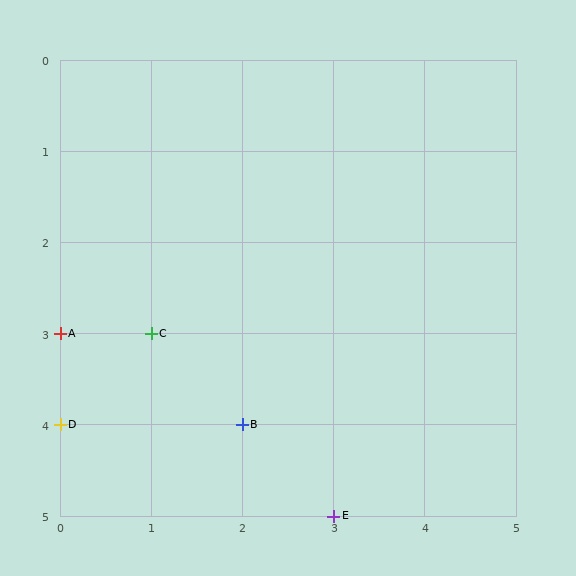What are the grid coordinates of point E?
Point E is at grid coordinates (3, 5).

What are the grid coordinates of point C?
Point C is at grid coordinates (1, 3).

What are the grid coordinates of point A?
Point A is at grid coordinates (0, 3).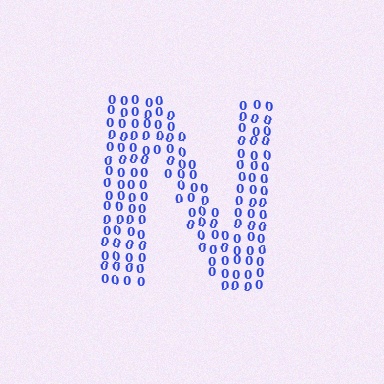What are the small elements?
The small elements are digit 0's.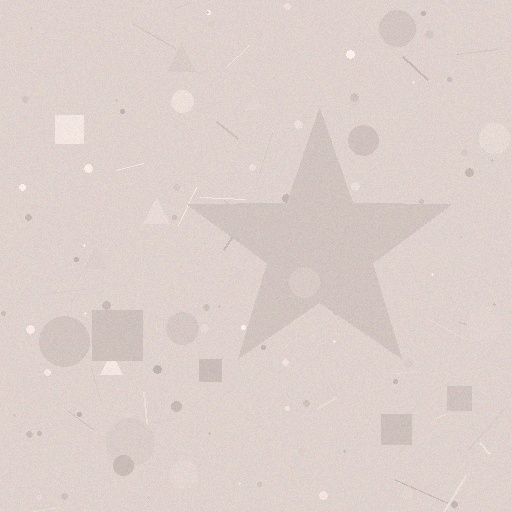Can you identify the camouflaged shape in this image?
The camouflaged shape is a star.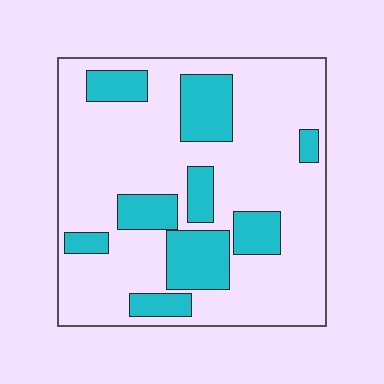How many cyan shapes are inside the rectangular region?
9.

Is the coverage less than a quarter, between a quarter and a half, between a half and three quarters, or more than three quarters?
Between a quarter and a half.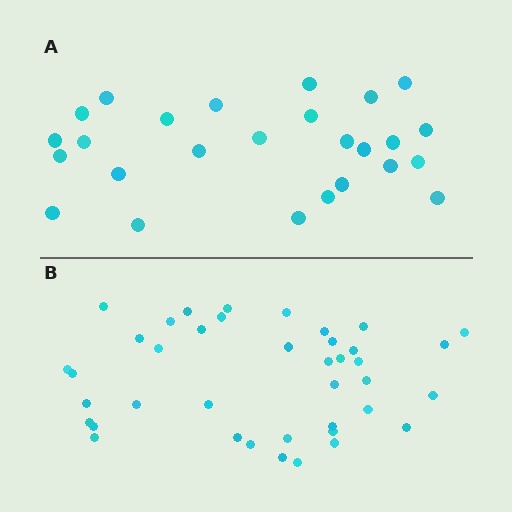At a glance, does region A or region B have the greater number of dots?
Region B (the bottom region) has more dots.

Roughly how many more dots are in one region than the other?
Region B has approximately 15 more dots than region A.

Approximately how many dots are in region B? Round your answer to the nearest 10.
About 40 dots.